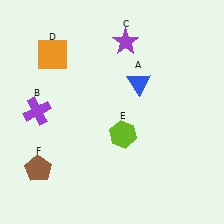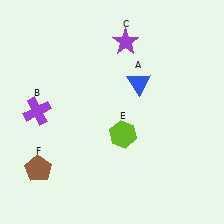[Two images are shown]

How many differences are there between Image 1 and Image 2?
There is 1 difference between the two images.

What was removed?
The orange square (D) was removed in Image 2.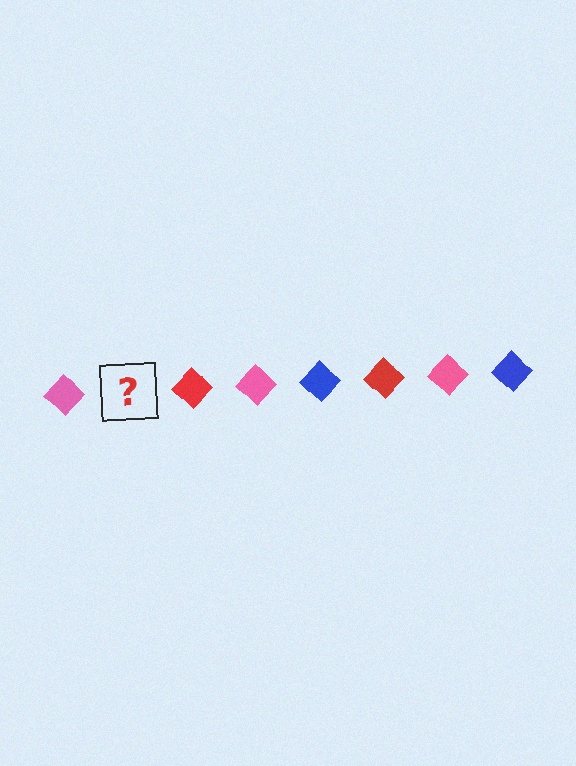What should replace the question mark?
The question mark should be replaced with a blue diamond.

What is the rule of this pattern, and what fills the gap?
The rule is that the pattern cycles through pink, blue, red diamonds. The gap should be filled with a blue diamond.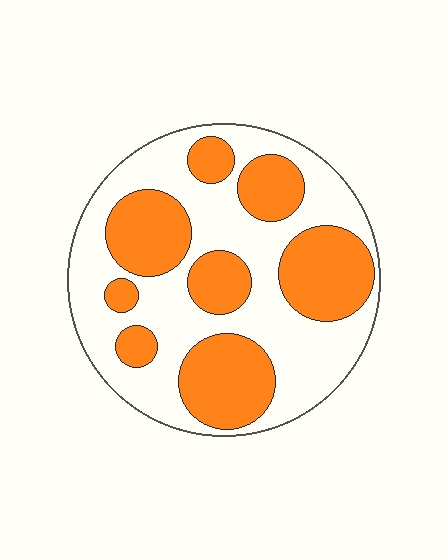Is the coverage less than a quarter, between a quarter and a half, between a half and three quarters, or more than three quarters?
Between a quarter and a half.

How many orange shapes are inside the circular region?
8.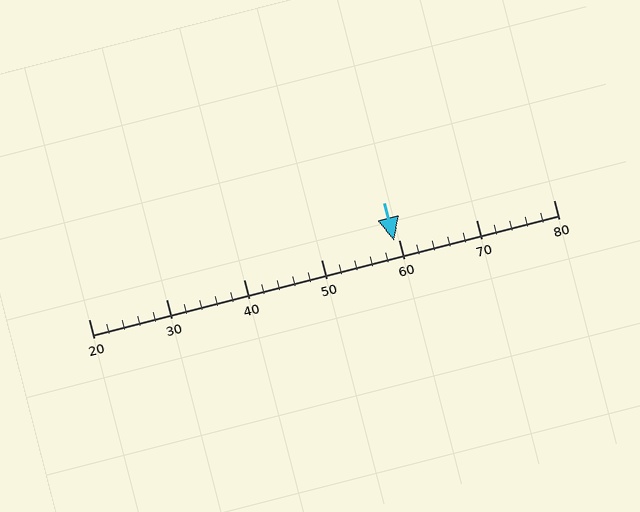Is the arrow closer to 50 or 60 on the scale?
The arrow is closer to 60.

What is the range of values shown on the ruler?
The ruler shows values from 20 to 80.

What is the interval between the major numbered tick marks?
The major tick marks are spaced 10 units apart.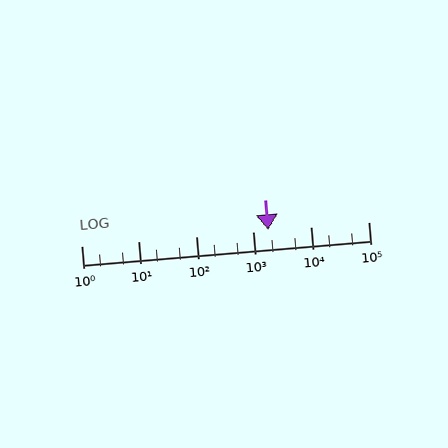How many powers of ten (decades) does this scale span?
The scale spans 5 decades, from 1 to 100000.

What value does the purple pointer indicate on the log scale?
The pointer indicates approximately 1800.